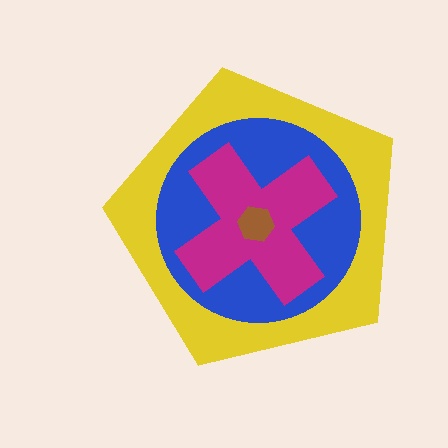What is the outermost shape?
The yellow pentagon.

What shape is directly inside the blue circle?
The magenta cross.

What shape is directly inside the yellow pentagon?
The blue circle.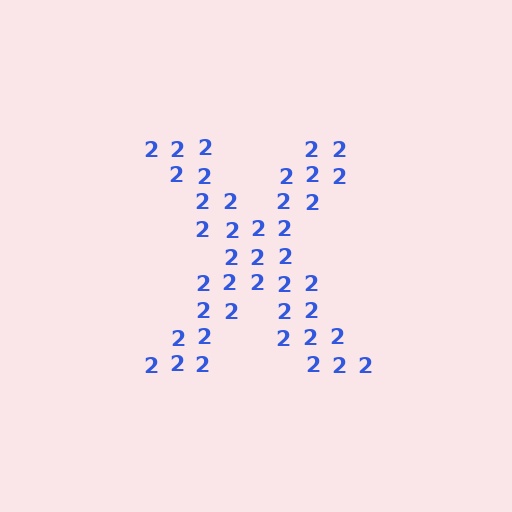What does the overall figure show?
The overall figure shows the letter X.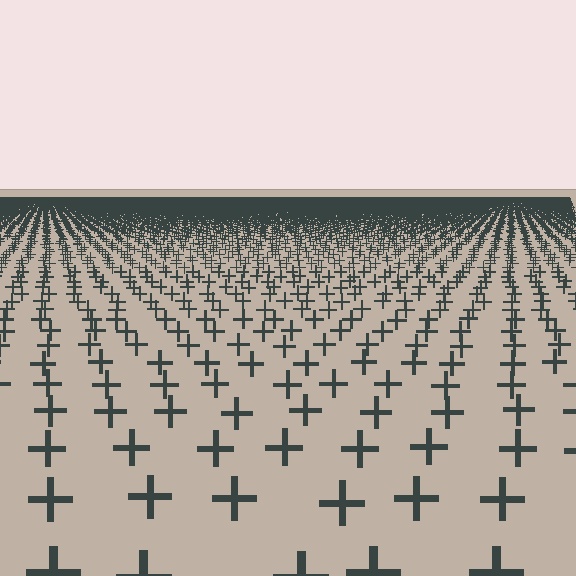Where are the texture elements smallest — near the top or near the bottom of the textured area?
Near the top.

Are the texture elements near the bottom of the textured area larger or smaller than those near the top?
Larger. Near the bottom, elements are closer to the viewer and appear at a bigger on-screen size.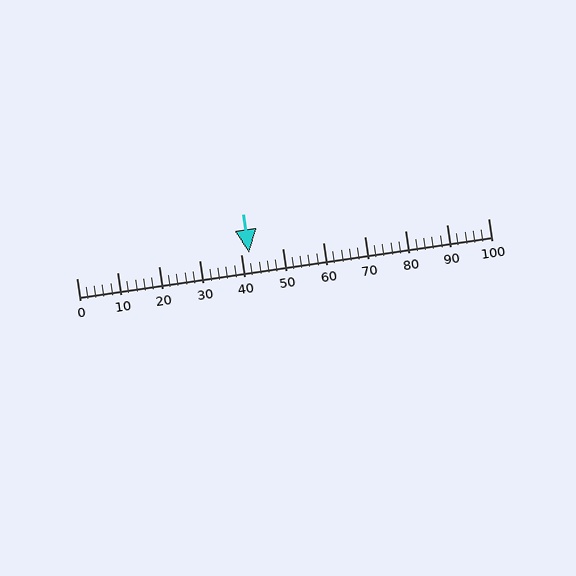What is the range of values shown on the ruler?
The ruler shows values from 0 to 100.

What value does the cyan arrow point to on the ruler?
The cyan arrow points to approximately 42.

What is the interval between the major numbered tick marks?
The major tick marks are spaced 10 units apart.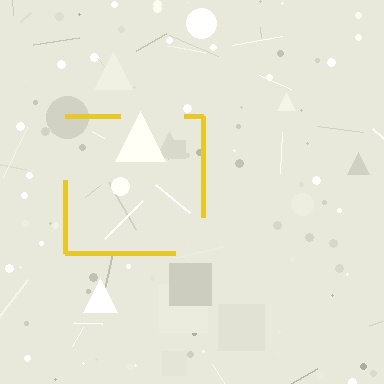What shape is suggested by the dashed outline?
The dashed outline suggests a square.